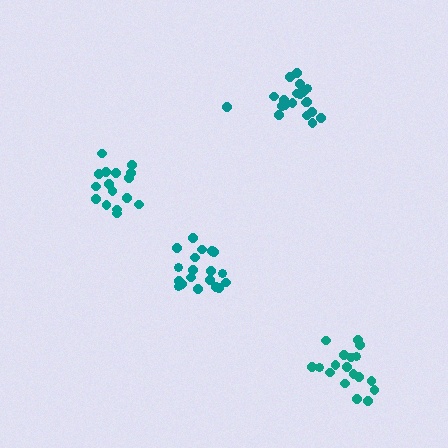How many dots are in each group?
Group 1: 19 dots, Group 2: 16 dots, Group 3: 18 dots, Group 4: 20 dots (73 total).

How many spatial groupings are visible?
There are 4 spatial groupings.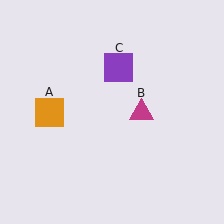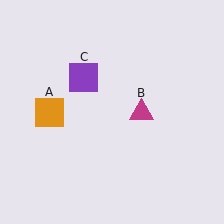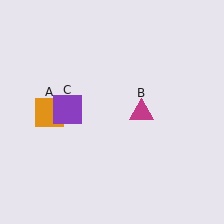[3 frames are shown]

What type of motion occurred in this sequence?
The purple square (object C) rotated counterclockwise around the center of the scene.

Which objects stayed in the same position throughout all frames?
Orange square (object A) and magenta triangle (object B) remained stationary.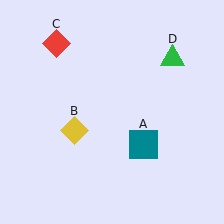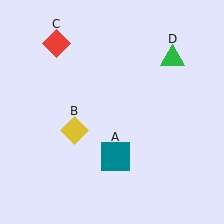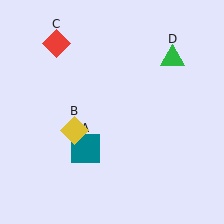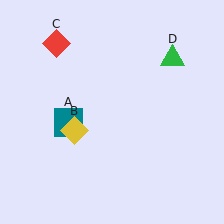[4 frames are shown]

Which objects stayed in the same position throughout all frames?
Yellow diamond (object B) and red diamond (object C) and green triangle (object D) remained stationary.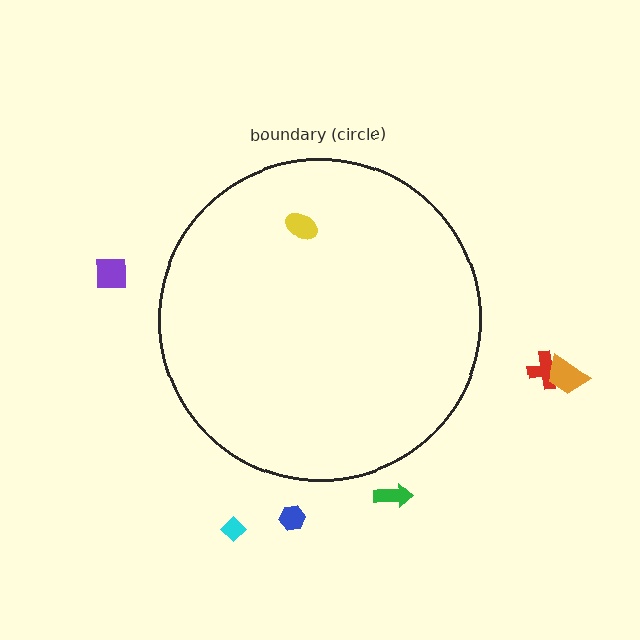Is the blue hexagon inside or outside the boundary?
Outside.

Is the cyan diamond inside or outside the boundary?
Outside.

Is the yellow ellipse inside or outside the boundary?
Inside.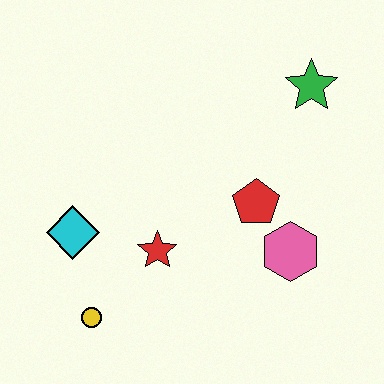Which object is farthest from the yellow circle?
The green star is farthest from the yellow circle.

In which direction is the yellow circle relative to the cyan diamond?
The yellow circle is below the cyan diamond.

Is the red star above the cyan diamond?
No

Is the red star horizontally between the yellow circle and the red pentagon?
Yes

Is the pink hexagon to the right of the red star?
Yes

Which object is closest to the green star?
The red pentagon is closest to the green star.